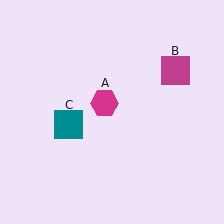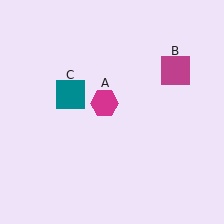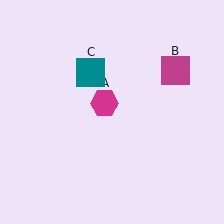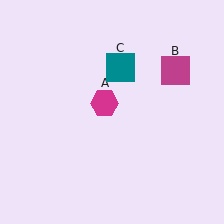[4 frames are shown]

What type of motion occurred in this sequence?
The teal square (object C) rotated clockwise around the center of the scene.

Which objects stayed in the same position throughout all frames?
Magenta hexagon (object A) and magenta square (object B) remained stationary.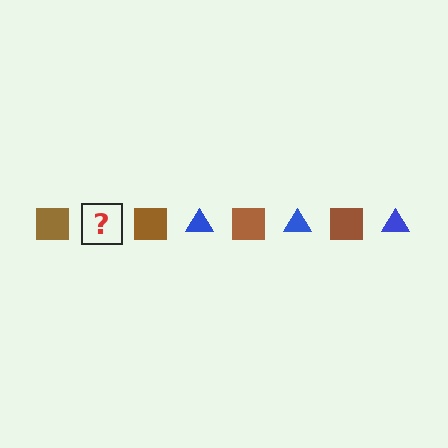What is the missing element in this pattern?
The missing element is a blue triangle.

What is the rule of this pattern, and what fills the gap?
The rule is that the pattern alternates between brown square and blue triangle. The gap should be filled with a blue triangle.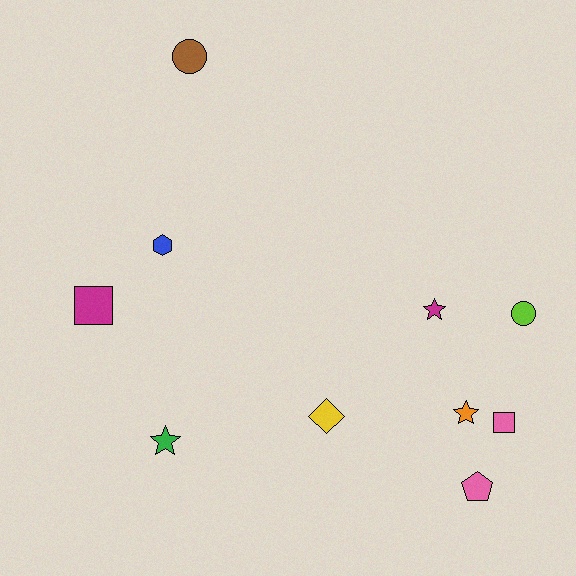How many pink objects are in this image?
There are 2 pink objects.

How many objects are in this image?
There are 10 objects.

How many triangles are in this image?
There are no triangles.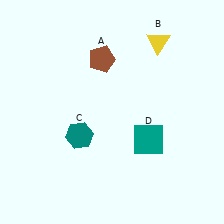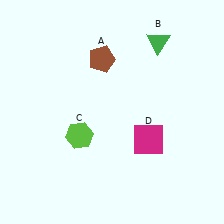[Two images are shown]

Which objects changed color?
B changed from yellow to green. C changed from teal to lime. D changed from teal to magenta.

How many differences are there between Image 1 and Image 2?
There are 3 differences between the two images.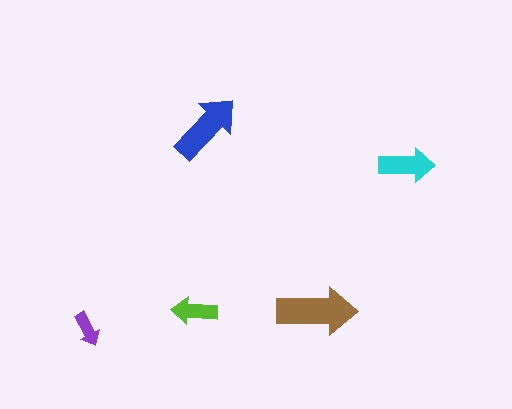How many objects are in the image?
There are 5 objects in the image.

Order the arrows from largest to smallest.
the brown one, the blue one, the cyan one, the lime one, the purple one.